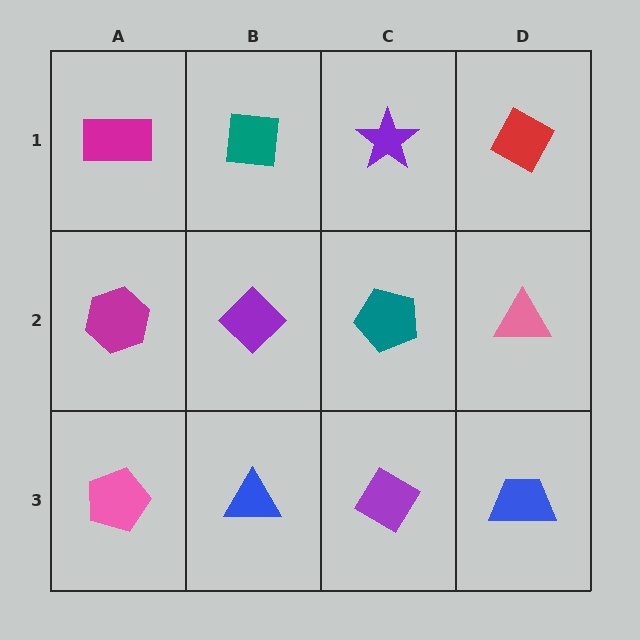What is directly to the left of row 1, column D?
A purple star.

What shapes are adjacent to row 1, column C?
A teal pentagon (row 2, column C), a teal square (row 1, column B), a red diamond (row 1, column D).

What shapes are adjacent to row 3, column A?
A magenta hexagon (row 2, column A), a blue triangle (row 3, column B).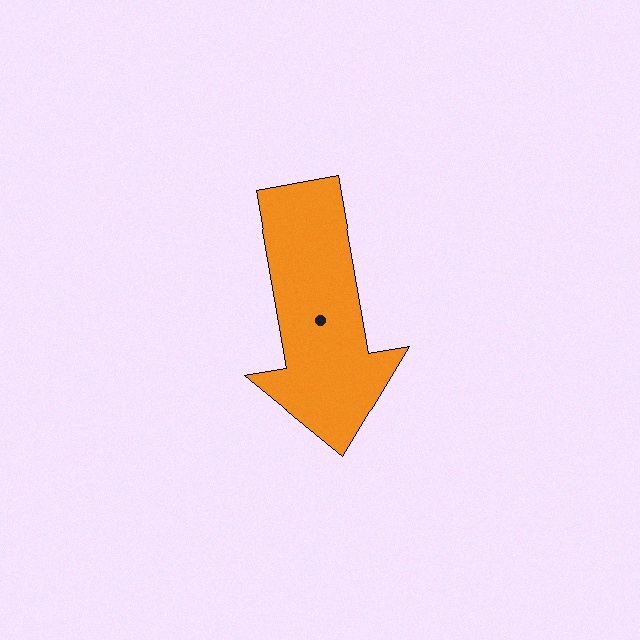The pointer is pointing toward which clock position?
Roughly 6 o'clock.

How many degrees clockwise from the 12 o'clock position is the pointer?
Approximately 170 degrees.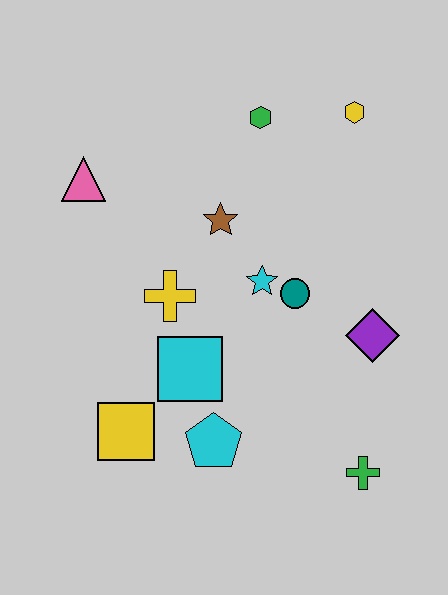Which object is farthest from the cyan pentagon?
The yellow hexagon is farthest from the cyan pentagon.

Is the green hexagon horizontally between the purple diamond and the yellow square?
Yes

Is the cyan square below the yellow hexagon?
Yes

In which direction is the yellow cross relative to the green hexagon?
The yellow cross is below the green hexagon.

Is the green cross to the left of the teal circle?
No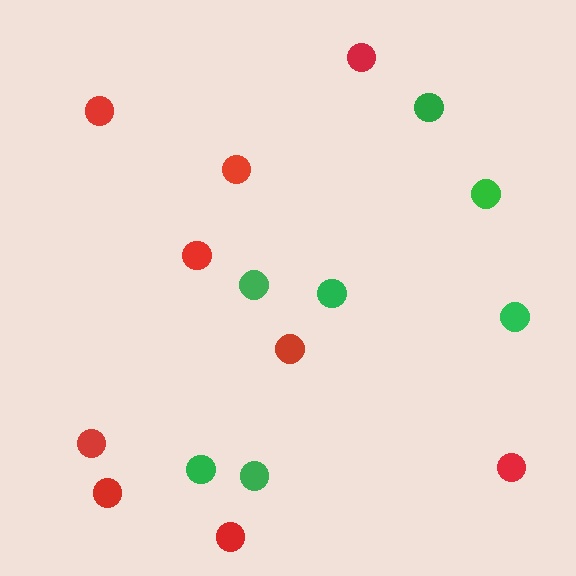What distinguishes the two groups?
There are 2 groups: one group of green circles (7) and one group of red circles (9).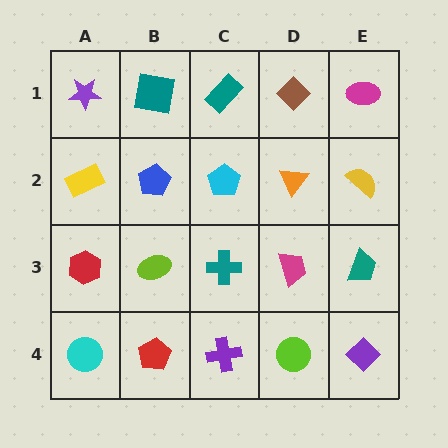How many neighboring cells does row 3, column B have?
4.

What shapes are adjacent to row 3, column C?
A cyan pentagon (row 2, column C), a purple cross (row 4, column C), a lime ellipse (row 3, column B), a magenta trapezoid (row 3, column D).